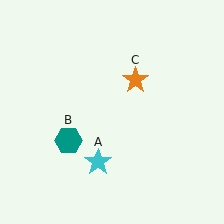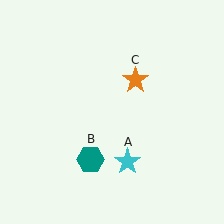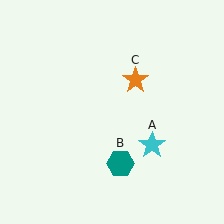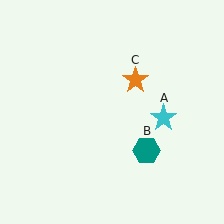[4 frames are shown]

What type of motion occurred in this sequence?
The cyan star (object A), teal hexagon (object B) rotated counterclockwise around the center of the scene.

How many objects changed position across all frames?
2 objects changed position: cyan star (object A), teal hexagon (object B).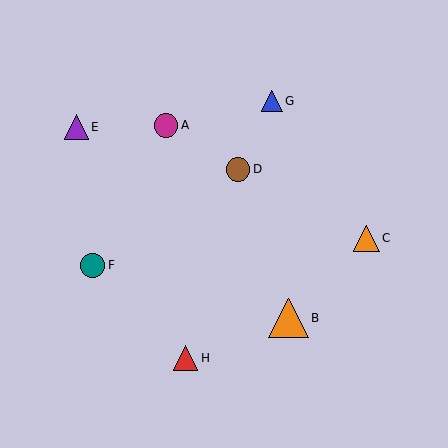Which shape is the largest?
The orange triangle (labeled B) is the largest.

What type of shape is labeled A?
Shape A is a magenta circle.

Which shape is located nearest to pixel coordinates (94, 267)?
The teal circle (labeled F) at (93, 265) is nearest to that location.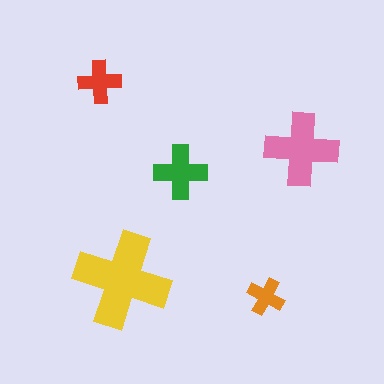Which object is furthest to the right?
The pink cross is rightmost.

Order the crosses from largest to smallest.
the yellow one, the pink one, the green one, the red one, the orange one.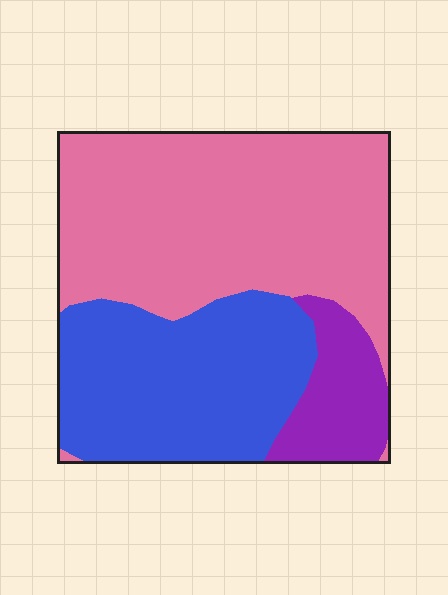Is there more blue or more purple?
Blue.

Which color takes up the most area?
Pink, at roughly 55%.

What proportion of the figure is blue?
Blue takes up about one third (1/3) of the figure.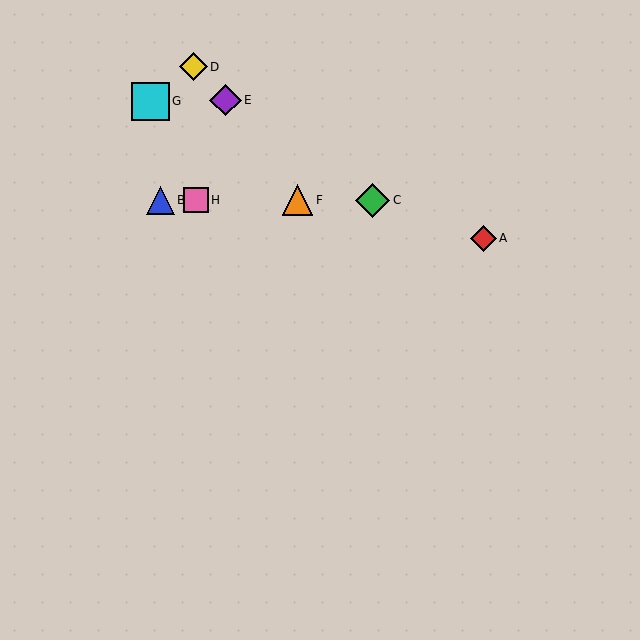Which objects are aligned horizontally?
Objects B, C, F, H are aligned horizontally.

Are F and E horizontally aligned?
No, F is at y≈200 and E is at y≈100.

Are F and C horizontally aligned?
Yes, both are at y≈200.